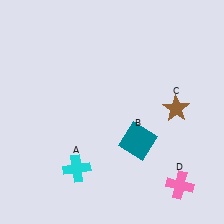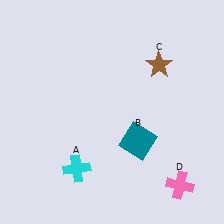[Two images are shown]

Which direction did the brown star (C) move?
The brown star (C) moved up.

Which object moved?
The brown star (C) moved up.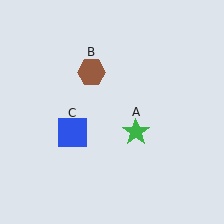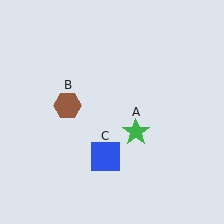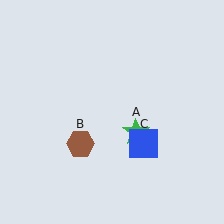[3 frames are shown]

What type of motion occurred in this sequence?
The brown hexagon (object B), blue square (object C) rotated counterclockwise around the center of the scene.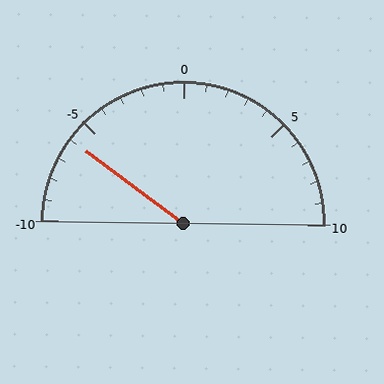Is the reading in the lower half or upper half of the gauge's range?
The reading is in the lower half of the range (-10 to 10).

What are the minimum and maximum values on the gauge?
The gauge ranges from -10 to 10.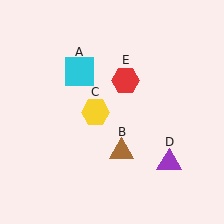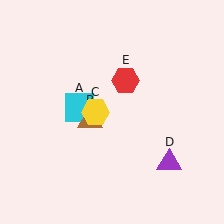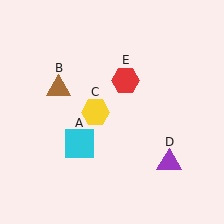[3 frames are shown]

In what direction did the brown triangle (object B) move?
The brown triangle (object B) moved up and to the left.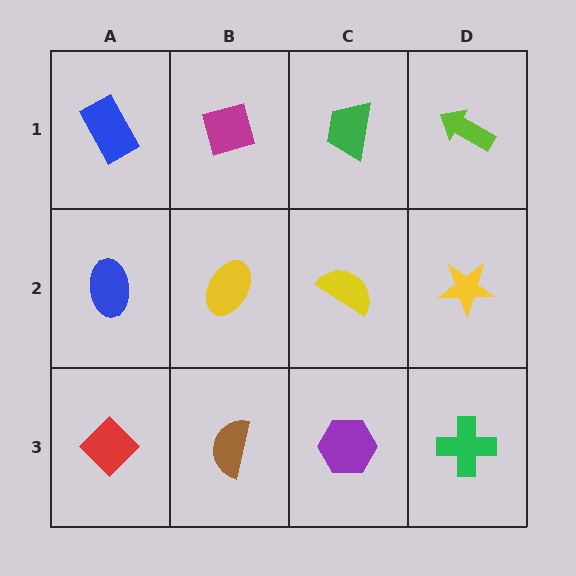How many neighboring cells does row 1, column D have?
2.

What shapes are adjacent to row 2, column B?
A magenta diamond (row 1, column B), a brown semicircle (row 3, column B), a blue ellipse (row 2, column A), a yellow semicircle (row 2, column C).